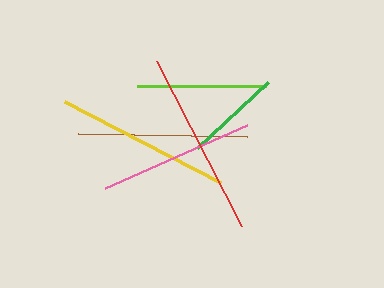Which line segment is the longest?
The red line is the longest at approximately 186 pixels.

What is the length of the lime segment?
The lime segment is approximately 128 pixels long.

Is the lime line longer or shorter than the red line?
The red line is longer than the lime line.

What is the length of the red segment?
The red segment is approximately 186 pixels long.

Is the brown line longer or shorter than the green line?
The brown line is longer than the green line.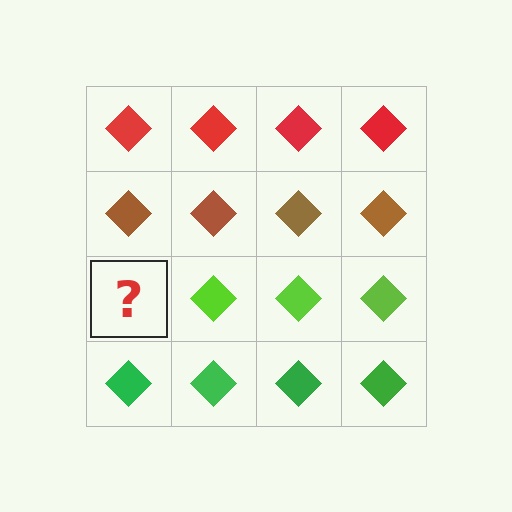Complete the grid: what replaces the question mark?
The question mark should be replaced with a lime diamond.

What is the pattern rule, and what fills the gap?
The rule is that each row has a consistent color. The gap should be filled with a lime diamond.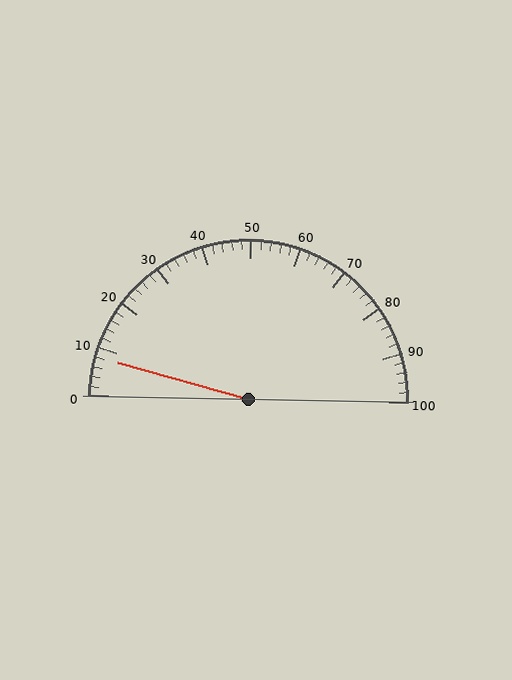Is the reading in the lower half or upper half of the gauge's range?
The reading is in the lower half of the range (0 to 100).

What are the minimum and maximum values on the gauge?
The gauge ranges from 0 to 100.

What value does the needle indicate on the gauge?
The needle indicates approximately 8.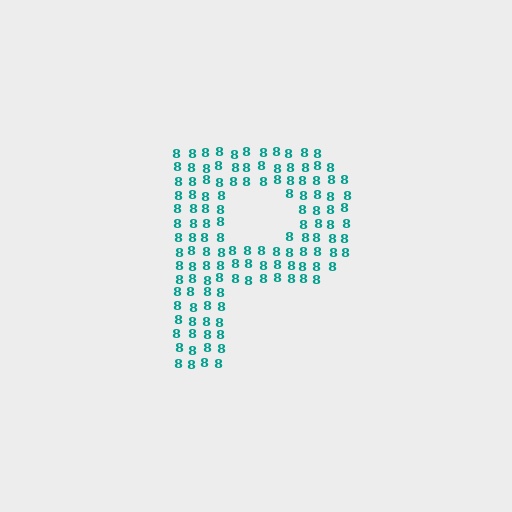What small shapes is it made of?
It is made of small digit 8's.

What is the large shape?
The large shape is the letter P.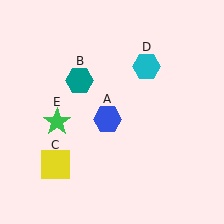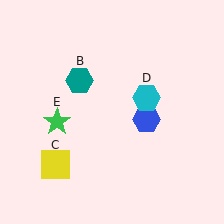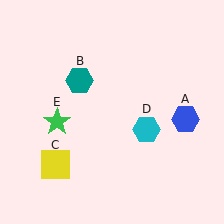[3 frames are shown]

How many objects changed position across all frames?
2 objects changed position: blue hexagon (object A), cyan hexagon (object D).